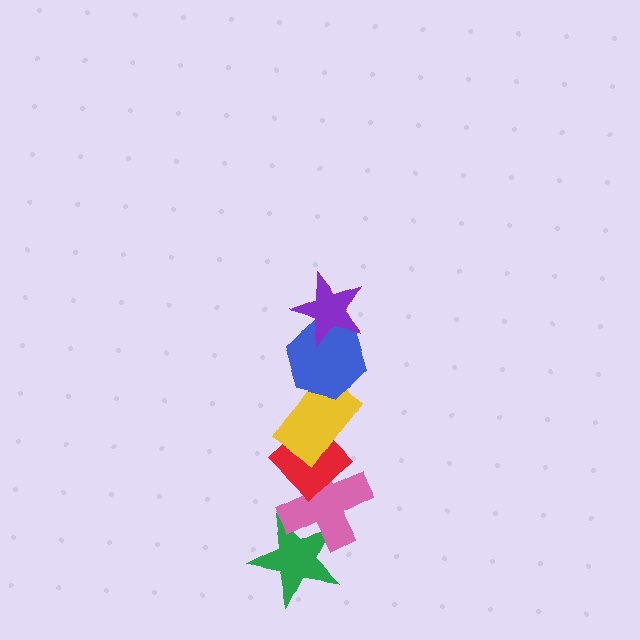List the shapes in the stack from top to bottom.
From top to bottom: the purple star, the blue hexagon, the yellow rectangle, the red diamond, the pink cross, the green star.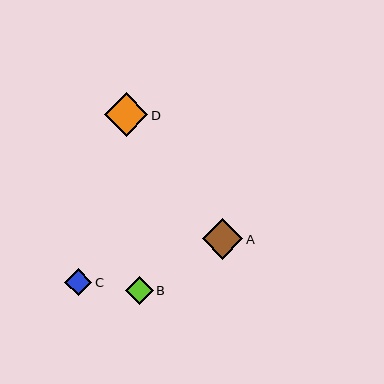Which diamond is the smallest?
Diamond C is the smallest with a size of approximately 27 pixels.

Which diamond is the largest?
Diamond D is the largest with a size of approximately 43 pixels.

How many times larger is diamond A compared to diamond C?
Diamond A is approximately 1.5 times the size of diamond C.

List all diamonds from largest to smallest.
From largest to smallest: D, A, B, C.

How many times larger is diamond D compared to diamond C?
Diamond D is approximately 1.6 times the size of diamond C.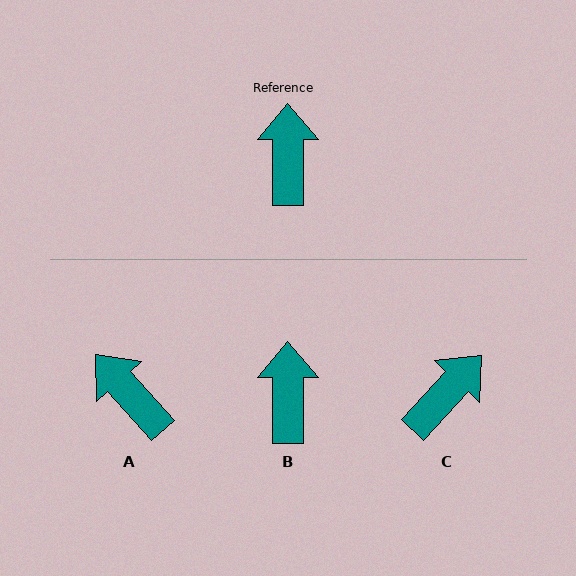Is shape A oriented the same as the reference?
No, it is off by about 42 degrees.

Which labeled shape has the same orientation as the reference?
B.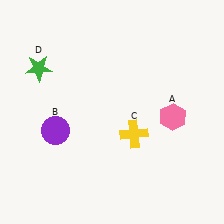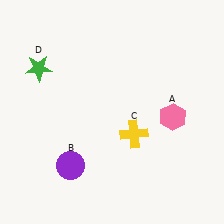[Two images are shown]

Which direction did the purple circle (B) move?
The purple circle (B) moved down.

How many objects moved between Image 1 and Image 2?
1 object moved between the two images.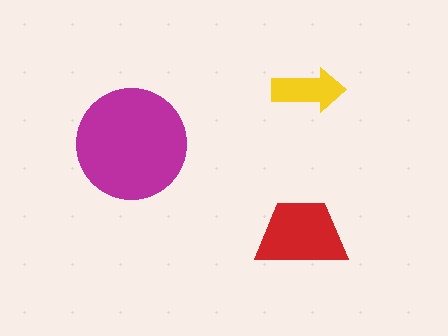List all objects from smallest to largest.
The yellow arrow, the red trapezoid, the magenta circle.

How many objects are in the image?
There are 3 objects in the image.